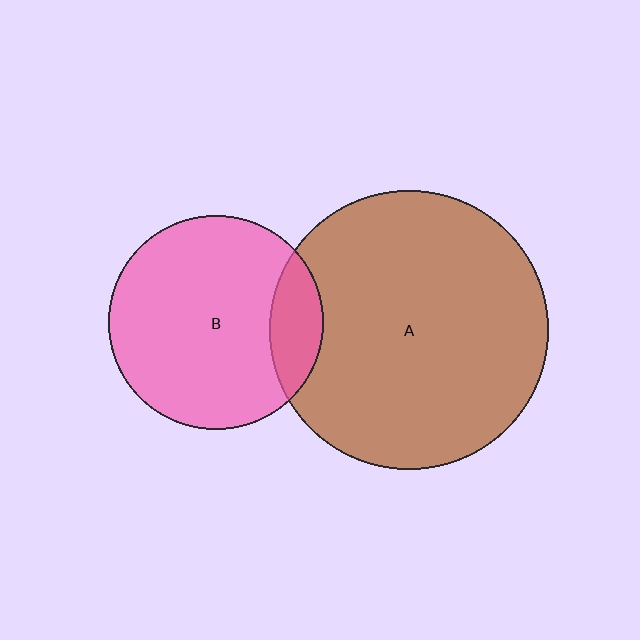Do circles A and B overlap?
Yes.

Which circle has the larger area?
Circle A (brown).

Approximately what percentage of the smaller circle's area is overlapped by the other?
Approximately 15%.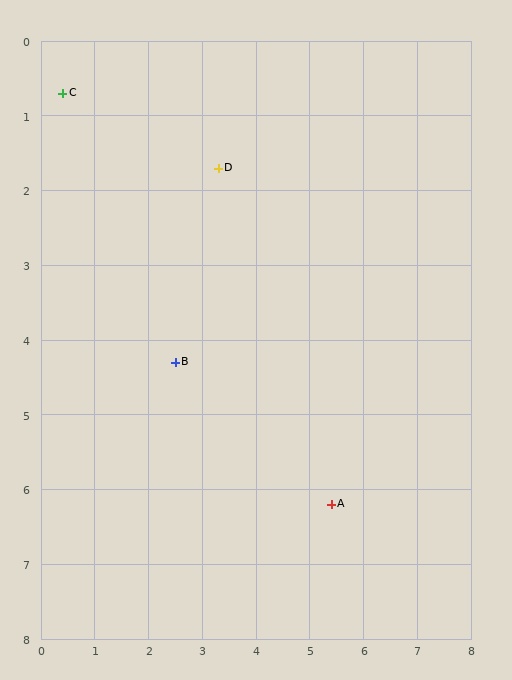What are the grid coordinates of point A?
Point A is at approximately (5.4, 6.2).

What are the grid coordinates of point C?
Point C is at approximately (0.4, 0.7).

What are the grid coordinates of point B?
Point B is at approximately (2.5, 4.3).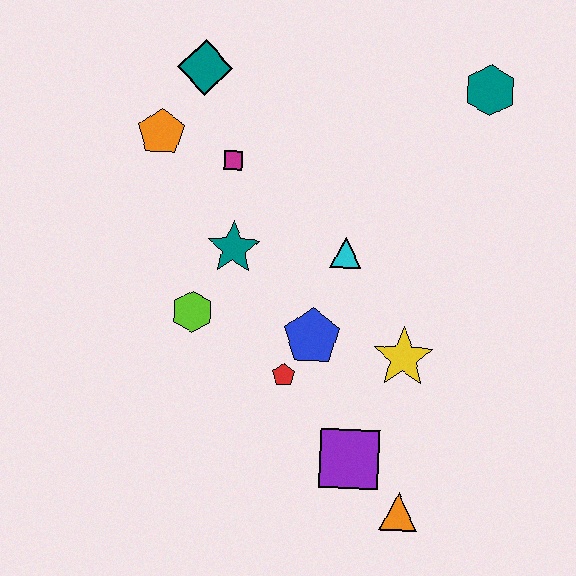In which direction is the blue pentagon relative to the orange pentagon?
The blue pentagon is below the orange pentagon.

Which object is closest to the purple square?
The orange triangle is closest to the purple square.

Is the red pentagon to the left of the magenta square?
No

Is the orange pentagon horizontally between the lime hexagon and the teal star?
No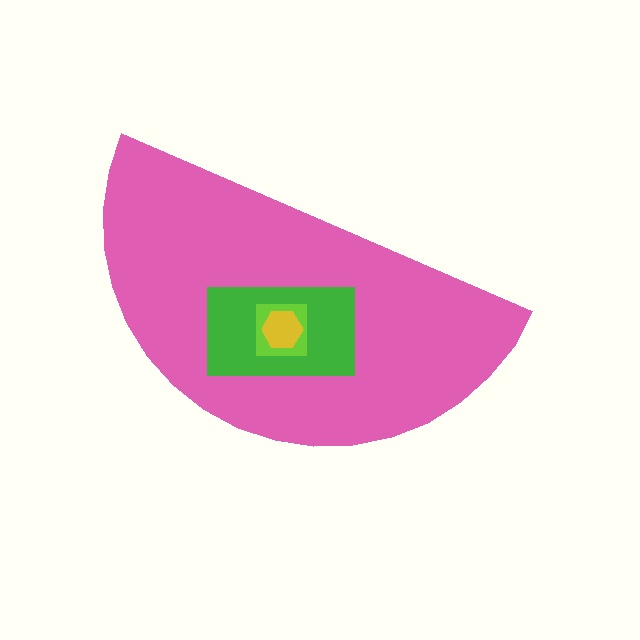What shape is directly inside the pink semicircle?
The green rectangle.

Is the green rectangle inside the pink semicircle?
Yes.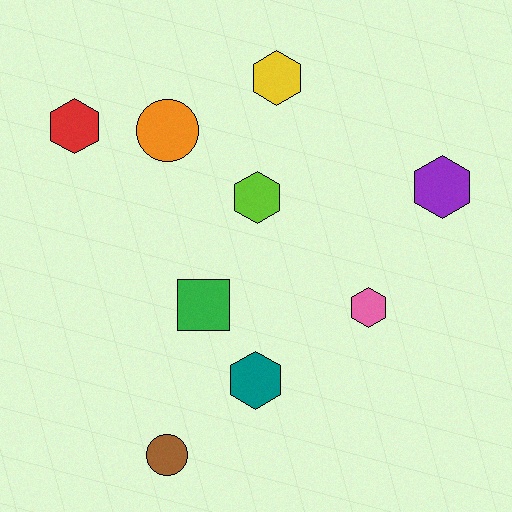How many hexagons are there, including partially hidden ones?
There are 6 hexagons.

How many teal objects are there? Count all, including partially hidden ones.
There is 1 teal object.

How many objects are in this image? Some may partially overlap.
There are 9 objects.